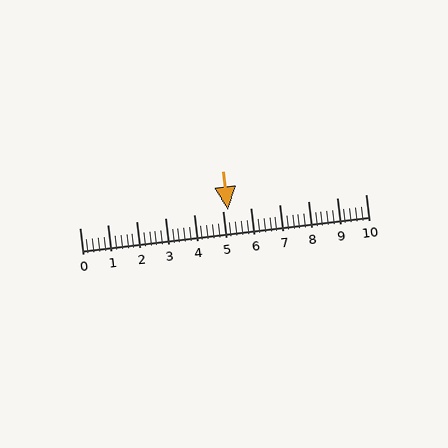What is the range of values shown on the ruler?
The ruler shows values from 0 to 10.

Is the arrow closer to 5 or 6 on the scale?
The arrow is closer to 5.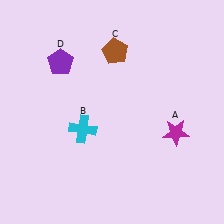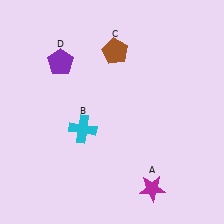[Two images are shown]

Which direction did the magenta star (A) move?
The magenta star (A) moved down.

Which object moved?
The magenta star (A) moved down.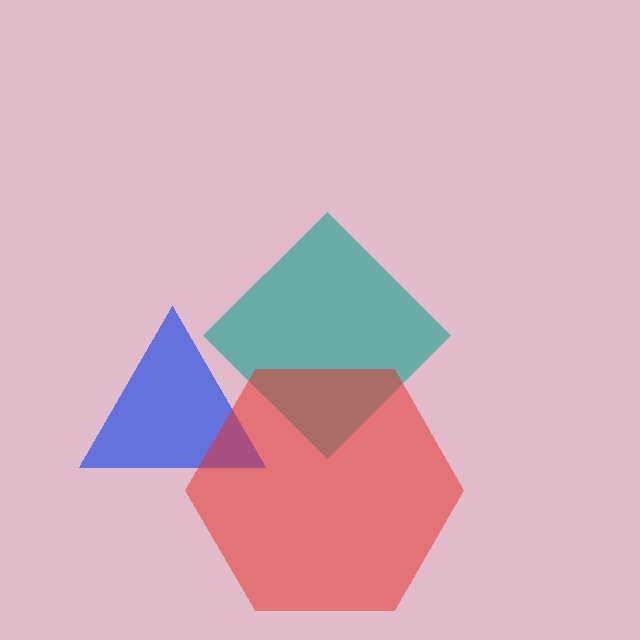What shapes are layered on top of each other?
The layered shapes are: a blue triangle, a teal diamond, a red hexagon.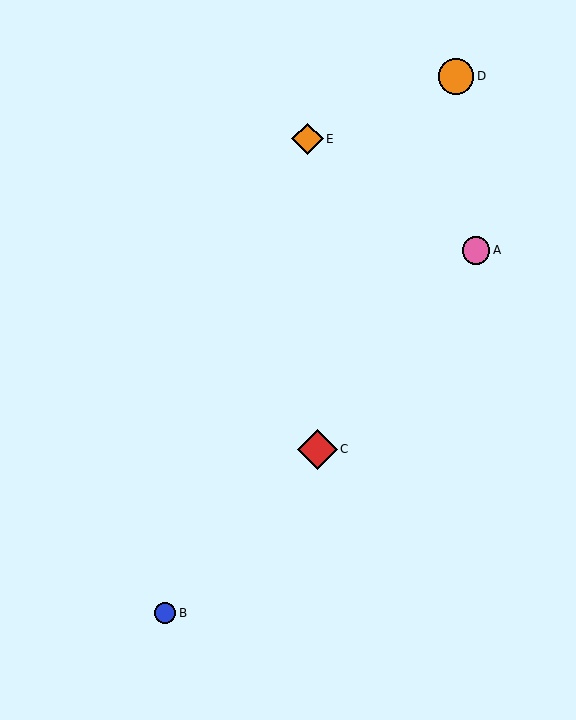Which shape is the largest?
The red diamond (labeled C) is the largest.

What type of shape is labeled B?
Shape B is a blue circle.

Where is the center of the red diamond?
The center of the red diamond is at (318, 449).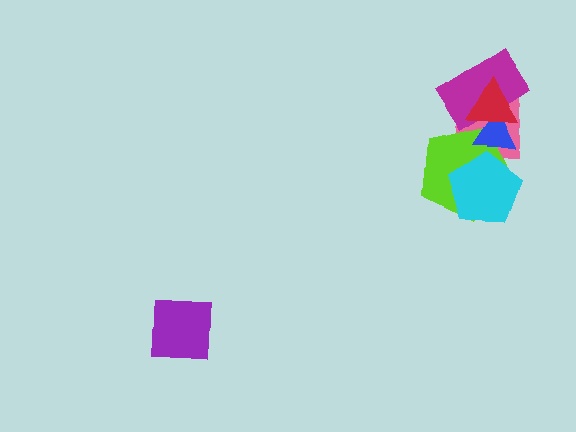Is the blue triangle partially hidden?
Yes, it is partially covered by another shape.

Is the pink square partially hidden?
Yes, it is partially covered by another shape.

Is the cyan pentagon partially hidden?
Yes, it is partially covered by another shape.